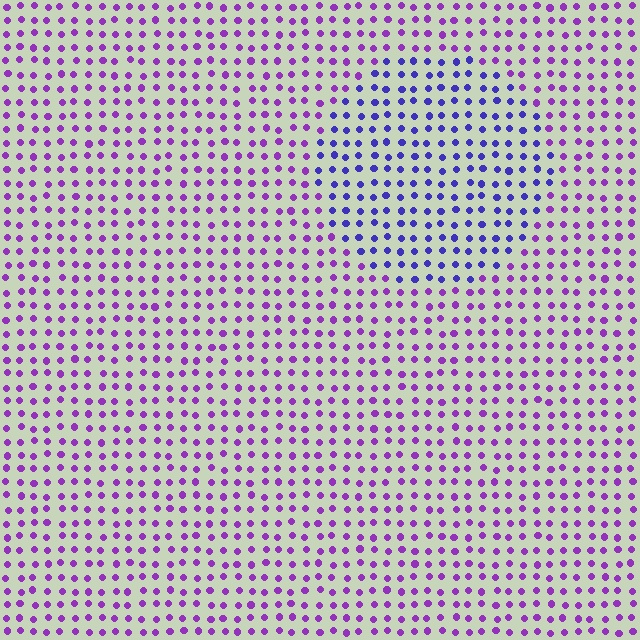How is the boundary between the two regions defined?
The boundary is defined purely by a slight shift in hue (about 37 degrees). Spacing, size, and orientation are identical on both sides.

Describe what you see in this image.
The image is filled with small purple elements in a uniform arrangement. A circle-shaped region is visible where the elements are tinted to a slightly different hue, forming a subtle color boundary.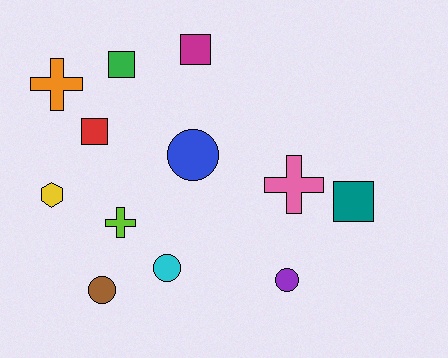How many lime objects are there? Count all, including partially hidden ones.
There is 1 lime object.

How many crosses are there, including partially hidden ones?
There are 3 crosses.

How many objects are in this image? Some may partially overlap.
There are 12 objects.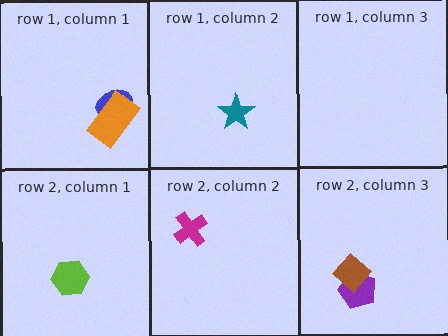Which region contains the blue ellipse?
The row 1, column 1 region.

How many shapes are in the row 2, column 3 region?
2.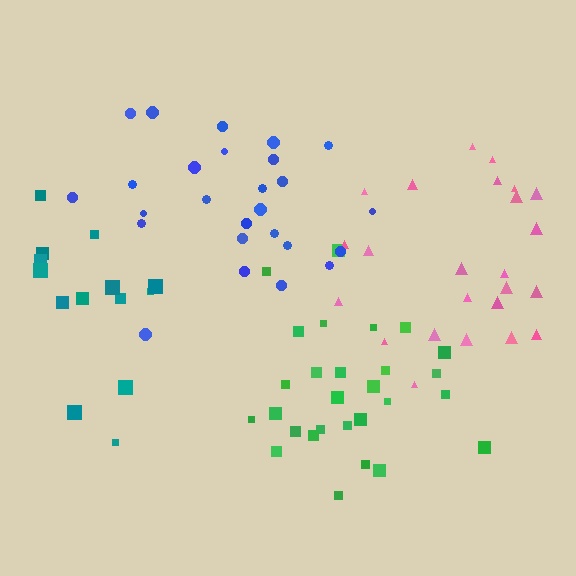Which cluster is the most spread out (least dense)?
Teal.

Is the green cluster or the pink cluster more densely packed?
Green.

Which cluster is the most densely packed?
Green.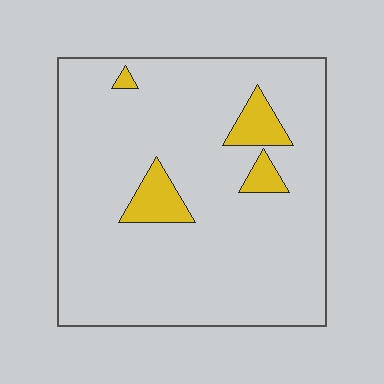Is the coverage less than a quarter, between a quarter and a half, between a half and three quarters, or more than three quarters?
Less than a quarter.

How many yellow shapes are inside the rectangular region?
4.